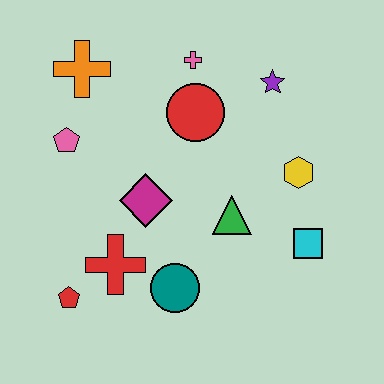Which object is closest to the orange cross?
The pink pentagon is closest to the orange cross.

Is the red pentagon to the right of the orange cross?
No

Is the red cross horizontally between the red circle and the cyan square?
No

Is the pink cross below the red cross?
No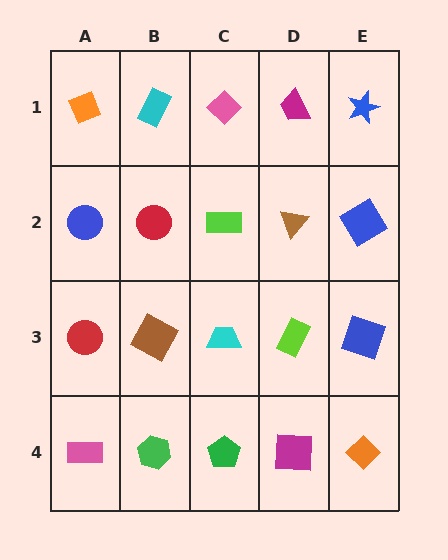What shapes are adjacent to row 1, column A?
A blue circle (row 2, column A), a cyan rectangle (row 1, column B).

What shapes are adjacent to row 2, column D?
A magenta trapezoid (row 1, column D), a lime rectangle (row 3, column D), a lime rectangle (row 2, column C), a blue diamond (row 2, column E).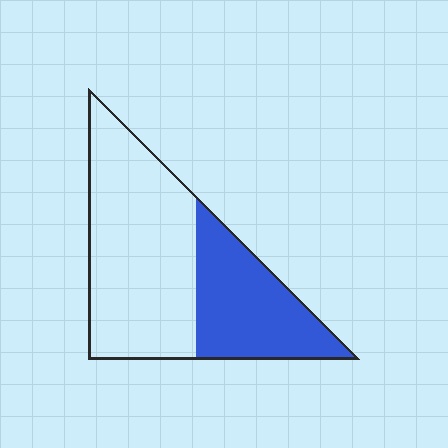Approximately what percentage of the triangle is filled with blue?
Approximately 35%.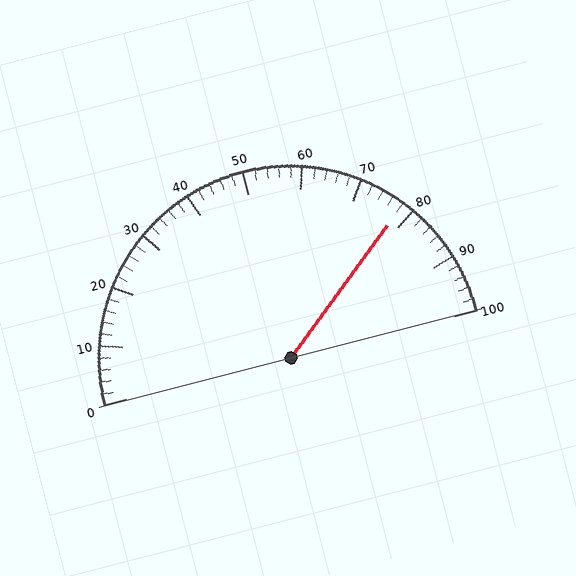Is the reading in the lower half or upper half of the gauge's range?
The reading is in the upper half of the range (0 to 100).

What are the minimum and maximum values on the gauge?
The gauge ranges from 0 to 100.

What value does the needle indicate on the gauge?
The needle indicates approximately 78.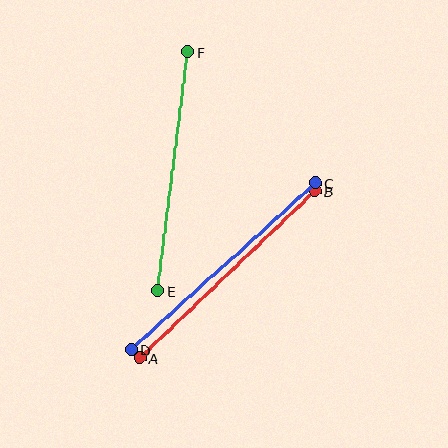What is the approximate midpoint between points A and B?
The midpoint is at approximately (227, 274) pixels.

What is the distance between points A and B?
The distance is approximately 242 pixels.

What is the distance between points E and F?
The distance is approximately 241 pixels.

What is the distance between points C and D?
The distance is approximately 248 pixels.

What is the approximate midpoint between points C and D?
The midpoint is at approximately (223, 266) pixels.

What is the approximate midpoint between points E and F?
The midpoint is at approximately (173, 171) pixels.